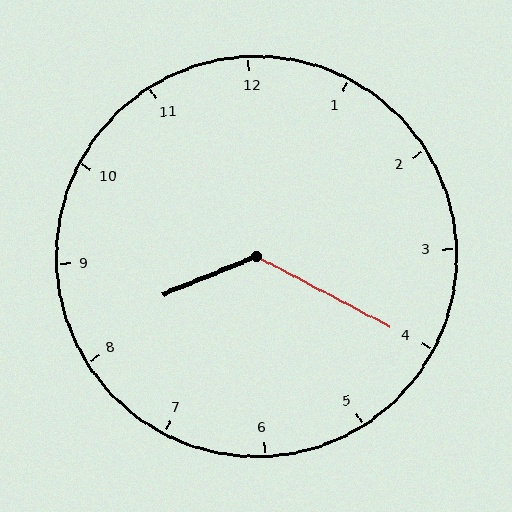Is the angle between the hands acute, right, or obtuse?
It is obtuse.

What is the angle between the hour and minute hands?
Approximately 130 degrees.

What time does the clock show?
8:20.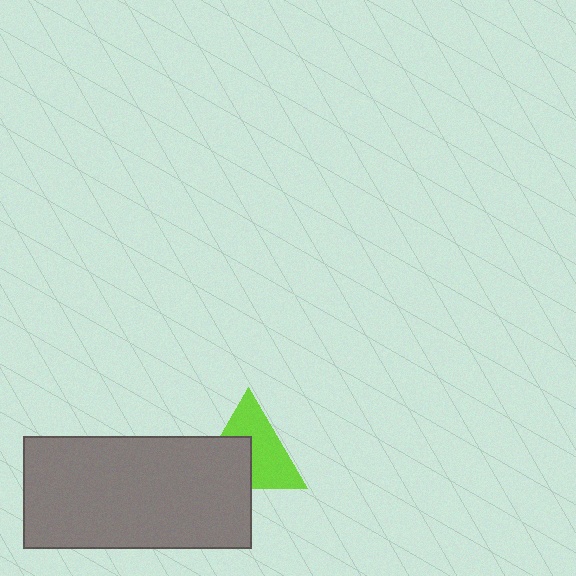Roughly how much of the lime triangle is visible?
About half of it is visible (roughly 59%).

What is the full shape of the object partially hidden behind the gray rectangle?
The partially hidden object is a lime triangle.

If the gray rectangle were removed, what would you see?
You would see the complete lime triangle.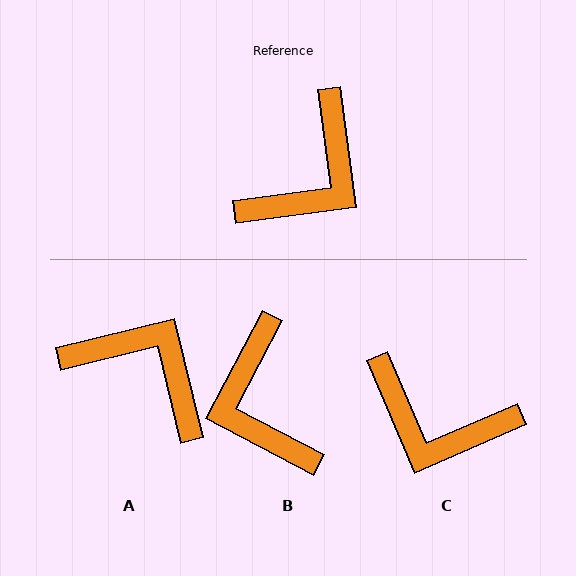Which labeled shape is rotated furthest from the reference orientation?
B, about 125 degrees away.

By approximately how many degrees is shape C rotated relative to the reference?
Approximately 74 degrees clockwise.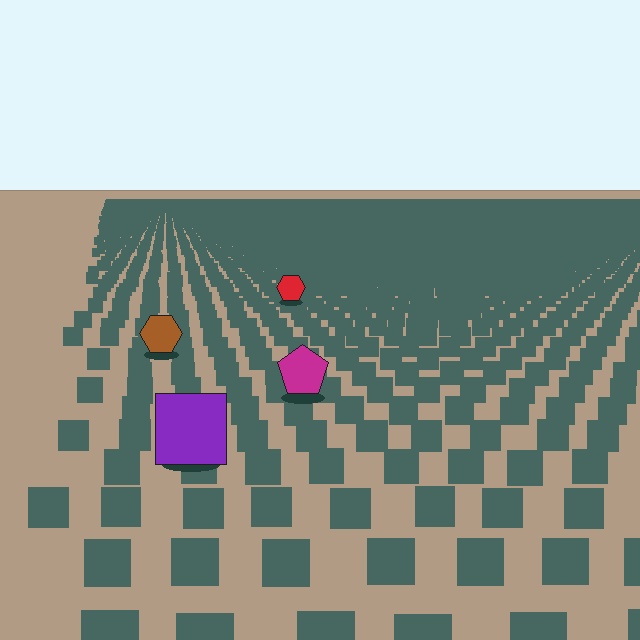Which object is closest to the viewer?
The purple square is closest. The texture marks near it are larger and more spread out.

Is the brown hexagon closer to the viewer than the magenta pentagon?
No. The magenta pentagon is closer — you can tell from the texture gradient: the ground texture is coarser near it.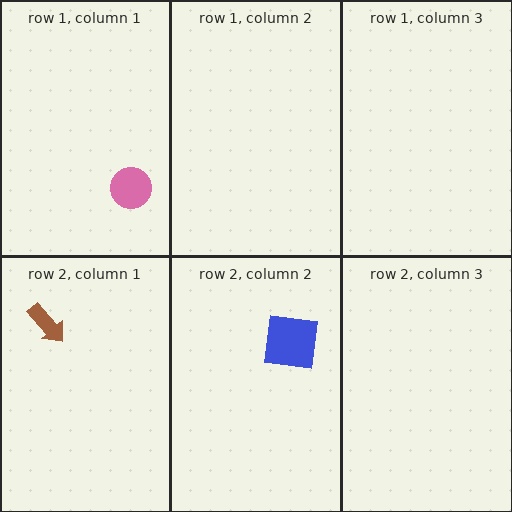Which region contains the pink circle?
The row 1, column 1 region.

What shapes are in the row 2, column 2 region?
The blue square.